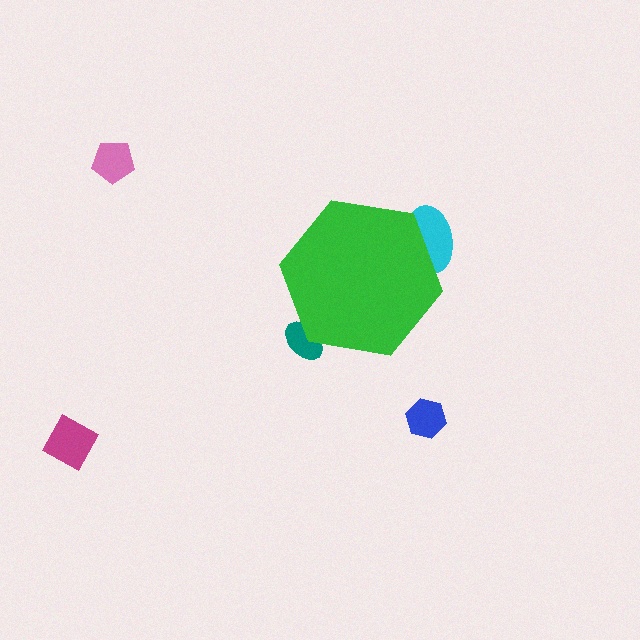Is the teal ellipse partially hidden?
Yes, the teal ellipse is partially hidden behind the green hexagon.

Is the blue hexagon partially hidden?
No, the blue hexagon is fully visible.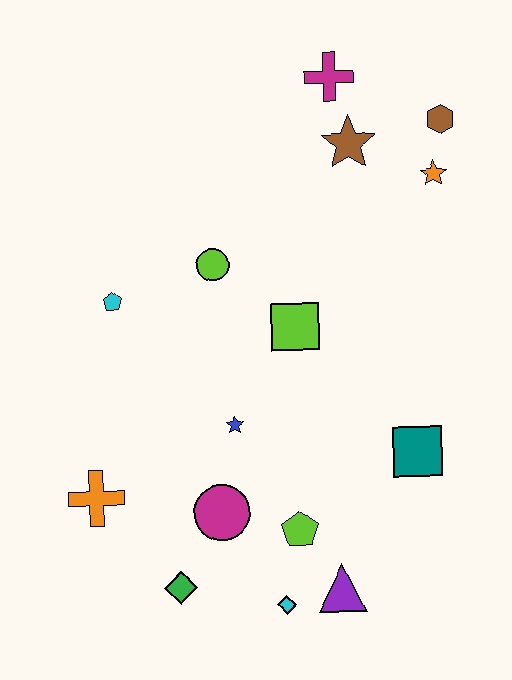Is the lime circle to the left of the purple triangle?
Yes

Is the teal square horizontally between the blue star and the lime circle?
No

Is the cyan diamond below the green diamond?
Yes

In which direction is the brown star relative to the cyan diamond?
The brown star is above the cyan diamond.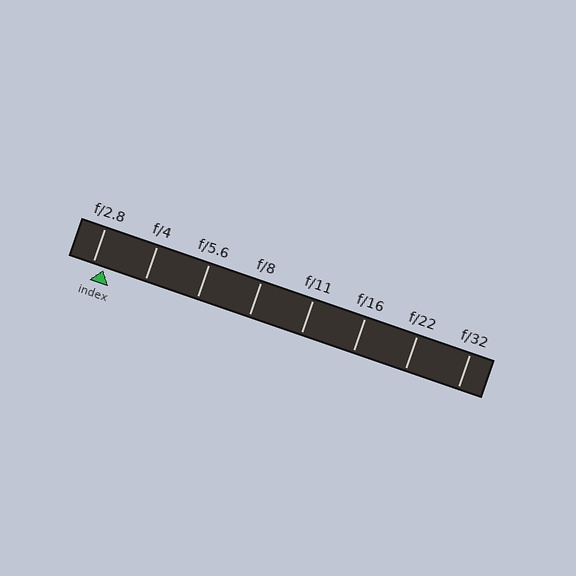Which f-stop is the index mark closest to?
The index mark is closest to f/2.8.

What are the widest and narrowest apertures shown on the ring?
The widest aperture shown is f/2.8 and the narrowest is f/32.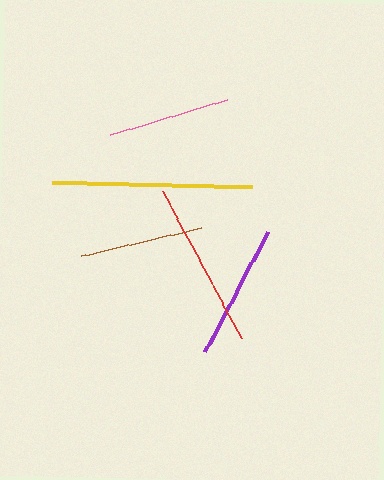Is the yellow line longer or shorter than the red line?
The yellow line is longer than the red line.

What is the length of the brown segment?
The brown segment is approximately 124 pixels long.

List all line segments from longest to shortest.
From longest to shortest: yellow, red, purple, brown, pink.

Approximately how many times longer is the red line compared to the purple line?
The red line is approximately 1.2 times the length of the purple line.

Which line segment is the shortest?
The pink line is the shortest at approximately 122 pixels.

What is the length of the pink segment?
The pink segment is approximately 122 pixels long.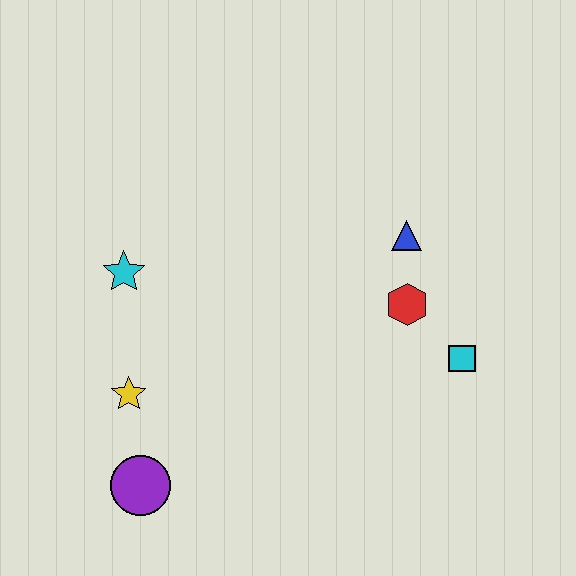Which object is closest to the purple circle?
The yellow star is closest to the purple circle.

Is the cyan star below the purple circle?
No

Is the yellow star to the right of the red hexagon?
No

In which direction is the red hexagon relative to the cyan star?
The red hexagon is to the right of the cyan star.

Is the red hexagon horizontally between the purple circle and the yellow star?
No